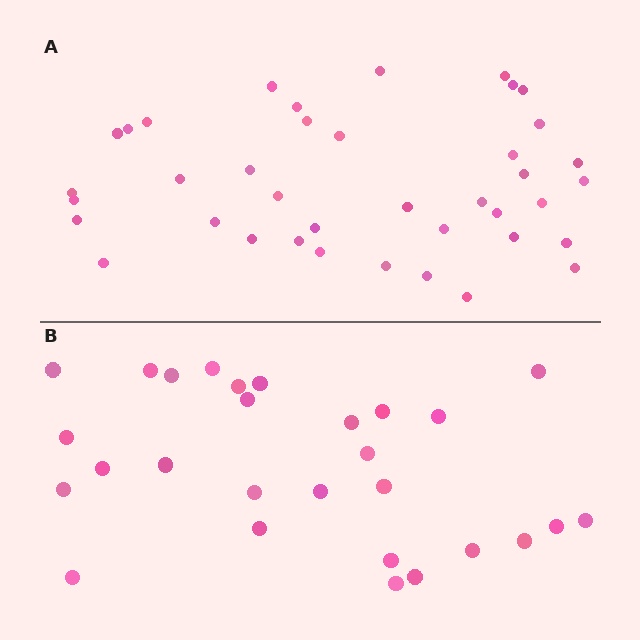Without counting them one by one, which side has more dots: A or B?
Region A (the top region) has more dots.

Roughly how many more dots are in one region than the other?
Region A has roughly 12 or so more dots than region B.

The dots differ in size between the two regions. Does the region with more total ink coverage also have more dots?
No. Region B has more total ink coverage because its dots are larger, but region A actually contains more individual dots. Total area can be misleading — the number of items is what matters here.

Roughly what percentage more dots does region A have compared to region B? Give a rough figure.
About 40% more.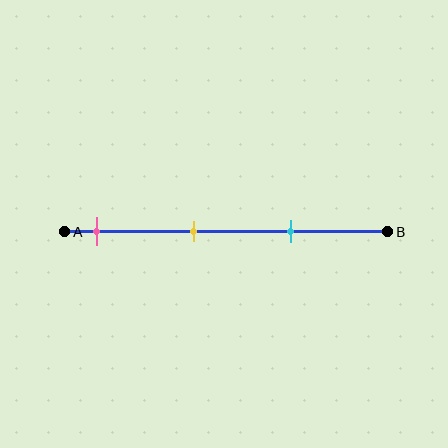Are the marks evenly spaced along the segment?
Yes, the marks are approximately evenly spaced.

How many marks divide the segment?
There are 3 marks dividing the segment.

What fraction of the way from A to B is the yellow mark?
The yellow mark is approximately 40% (0.4) of the way from A to B.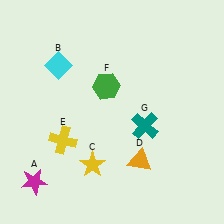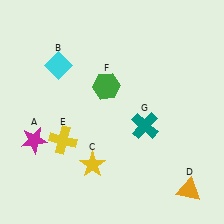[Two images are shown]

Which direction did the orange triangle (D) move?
The orange triangle (D) moved right.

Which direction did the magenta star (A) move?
The magenta star (A) moved up.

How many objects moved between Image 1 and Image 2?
2 objects moved between the two images.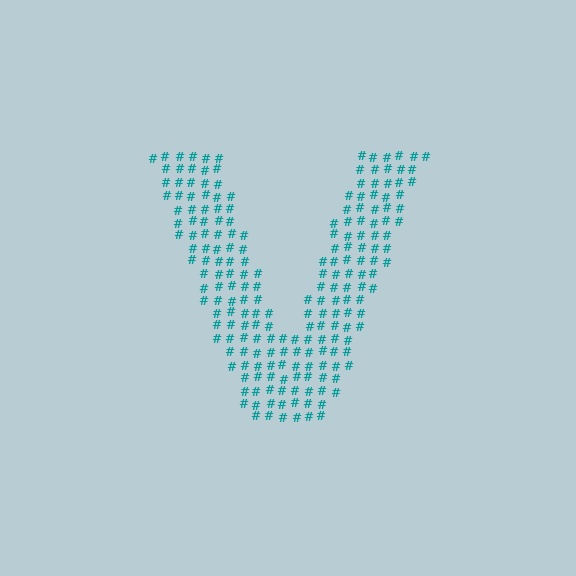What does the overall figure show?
The overall figure shows the letter V.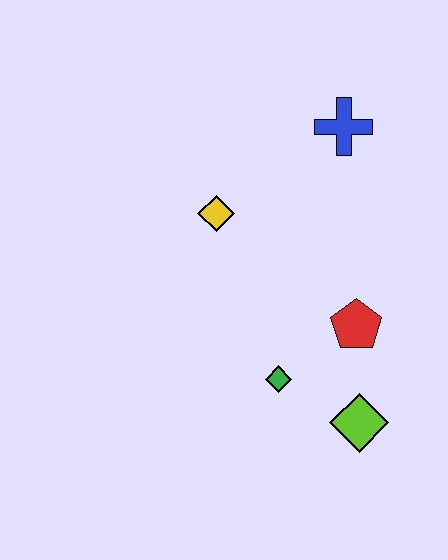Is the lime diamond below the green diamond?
Yes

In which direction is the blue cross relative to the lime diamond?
The blue cross is above the lime diamond.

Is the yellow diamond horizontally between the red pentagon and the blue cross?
No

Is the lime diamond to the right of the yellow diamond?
Yes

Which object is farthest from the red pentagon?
The blue cross is farthest from the red pentagon.